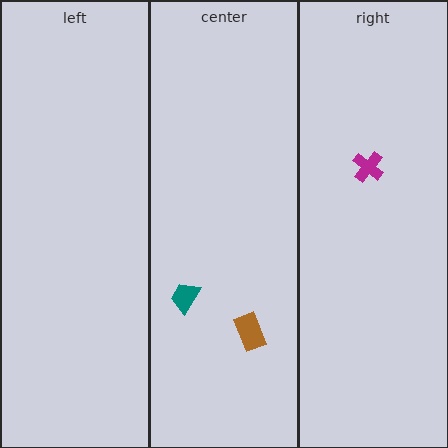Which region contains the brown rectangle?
The center region.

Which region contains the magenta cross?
The right region.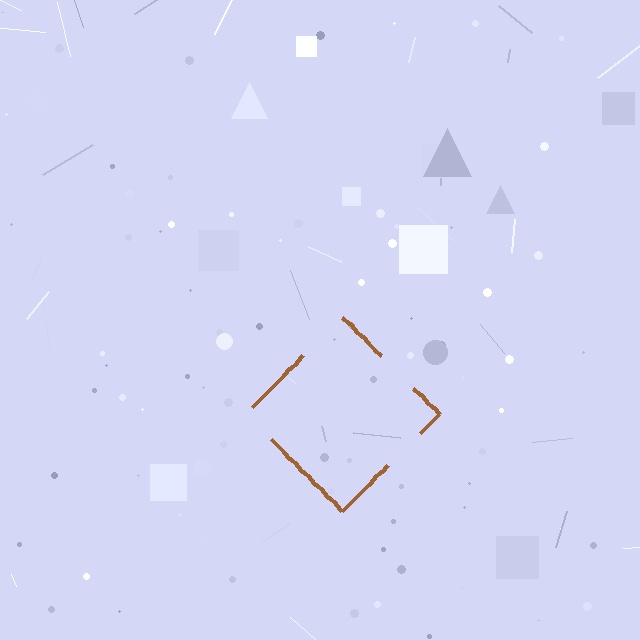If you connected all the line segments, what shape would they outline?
They would outline a diamond.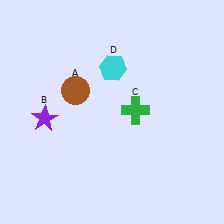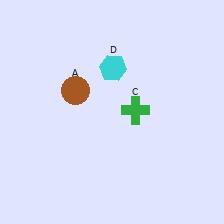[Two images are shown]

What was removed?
The purple star (B) was removed in Image 2.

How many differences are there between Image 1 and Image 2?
There is 1 difference between the two images.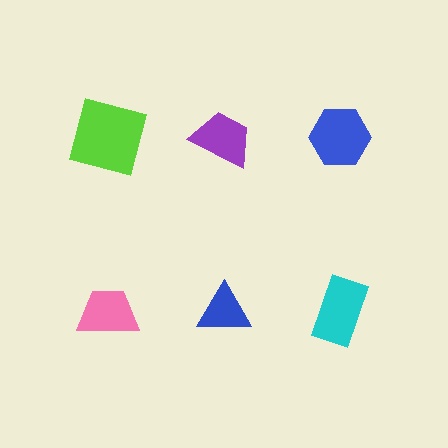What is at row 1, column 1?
A lime square.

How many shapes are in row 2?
3 shapes.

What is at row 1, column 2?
A purple trapezoid.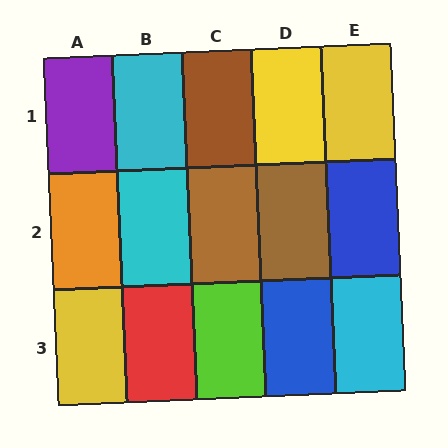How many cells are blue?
2 cells are blue.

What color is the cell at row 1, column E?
Yellow.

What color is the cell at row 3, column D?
Blue.